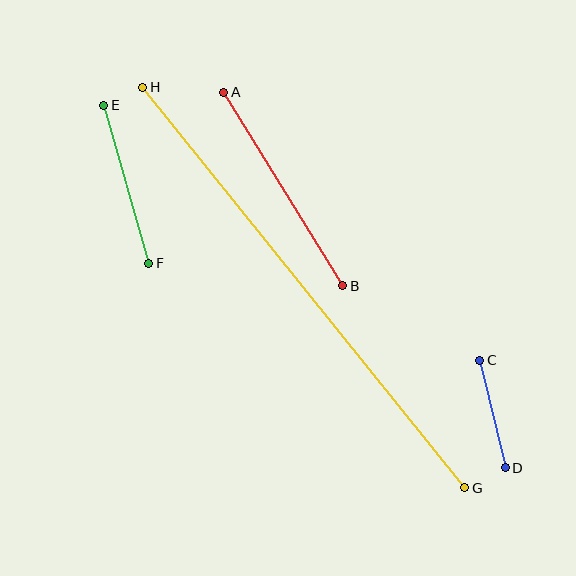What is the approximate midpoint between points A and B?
The midpoint is at approximately (283, 189) pixels.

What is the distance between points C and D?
The distance is approximately 111 pixels.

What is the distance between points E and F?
The distance is approximately 164 pixels.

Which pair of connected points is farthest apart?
Points G and H are farthest apart.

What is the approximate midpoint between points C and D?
The midpoint is at approximately (492, 414) pixels.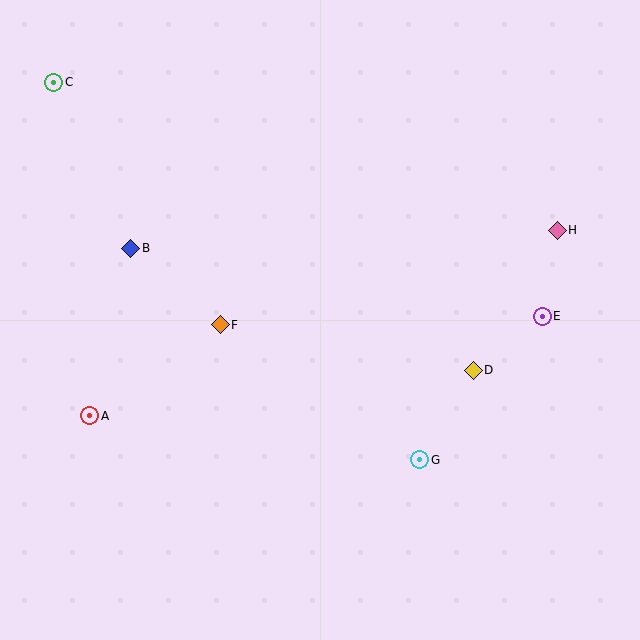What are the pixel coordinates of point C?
Point C is at (54, 82).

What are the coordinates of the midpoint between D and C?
The midpoint between D and C is at (264, 226).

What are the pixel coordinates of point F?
Point F is at (220, 325).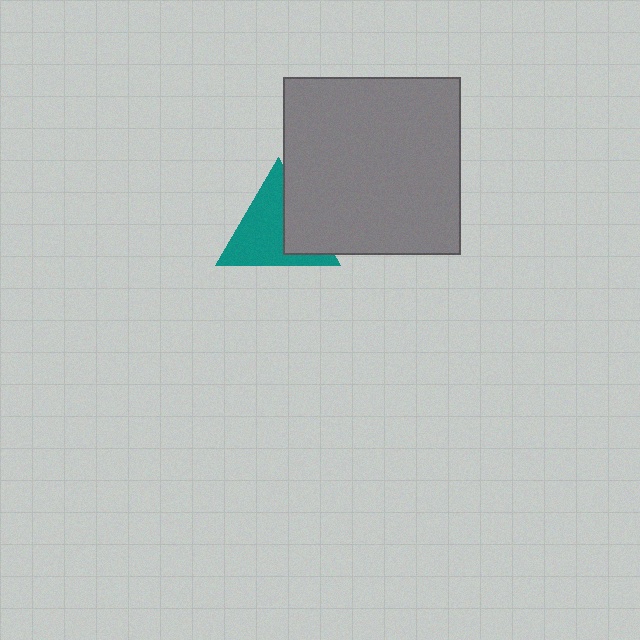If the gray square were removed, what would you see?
You would see the complete teal triangle.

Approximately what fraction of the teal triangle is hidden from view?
Roughly 34% of the teal triangle is hidden behind the gray square.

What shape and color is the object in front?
The object in front is a gray square.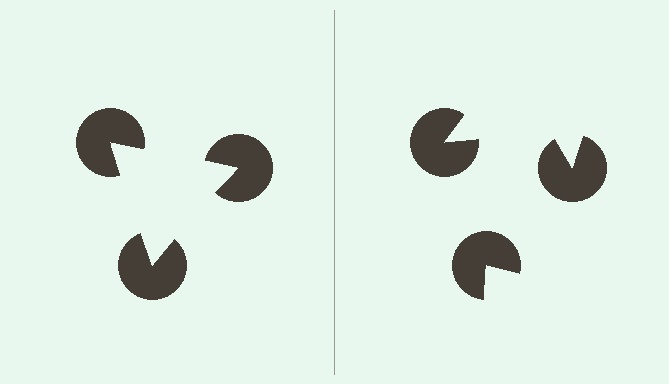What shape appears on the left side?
An illusory triangle.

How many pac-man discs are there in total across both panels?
6 — 3 on each side.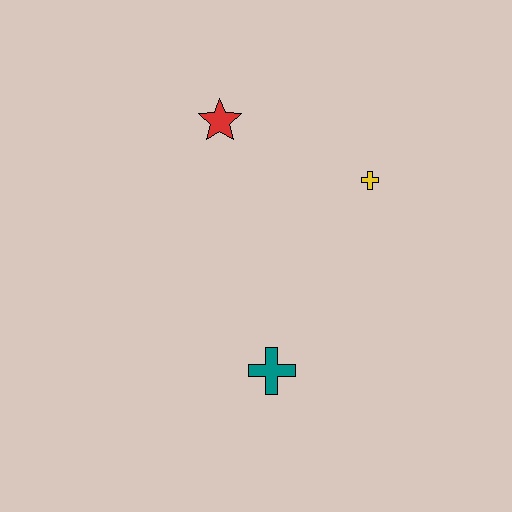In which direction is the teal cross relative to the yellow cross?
The teal cross is below the yellow cross.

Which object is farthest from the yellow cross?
The teal cross is farthest from the yellow cross.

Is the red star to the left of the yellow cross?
Yes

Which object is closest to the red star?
The yellow cross is closest to the red star.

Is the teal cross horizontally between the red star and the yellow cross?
Yes